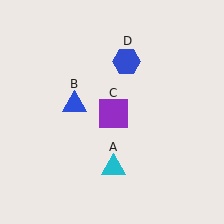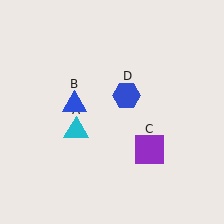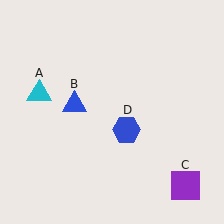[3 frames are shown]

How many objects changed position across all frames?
3 objects changed position: cyan triangle (object A), purple square (object C), blue hexagon (object D).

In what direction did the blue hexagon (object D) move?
The blue hexagon (object D) moved down.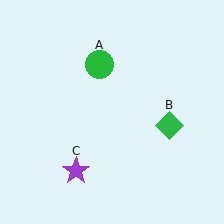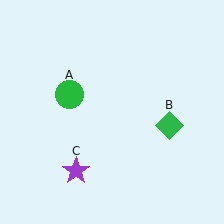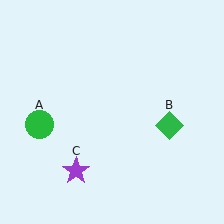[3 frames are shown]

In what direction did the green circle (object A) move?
The green circle (object A) moved down and to the left.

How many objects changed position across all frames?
1 object changed position: green circle (object A).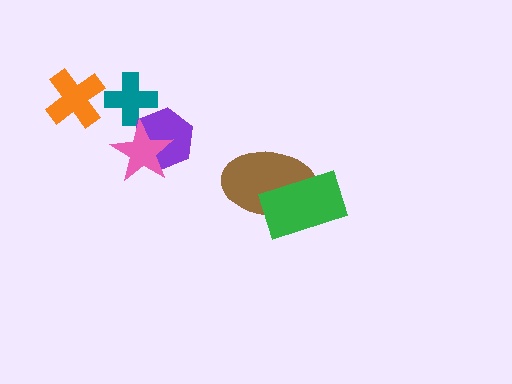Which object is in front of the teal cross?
The purple hexagon is in front of the teal cross.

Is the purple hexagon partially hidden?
Yes, it is partially covered by another shape.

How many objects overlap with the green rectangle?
1 object overlaps with the green rectangle.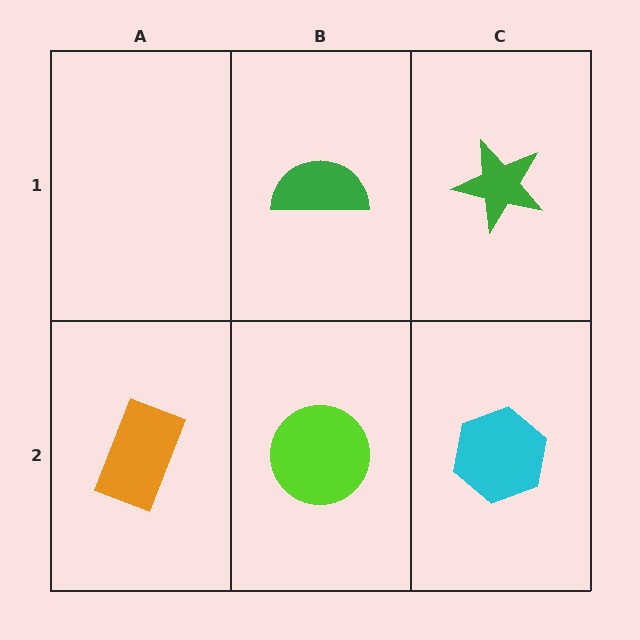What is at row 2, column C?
A cyan hexagon.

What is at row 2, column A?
An orange rectangle.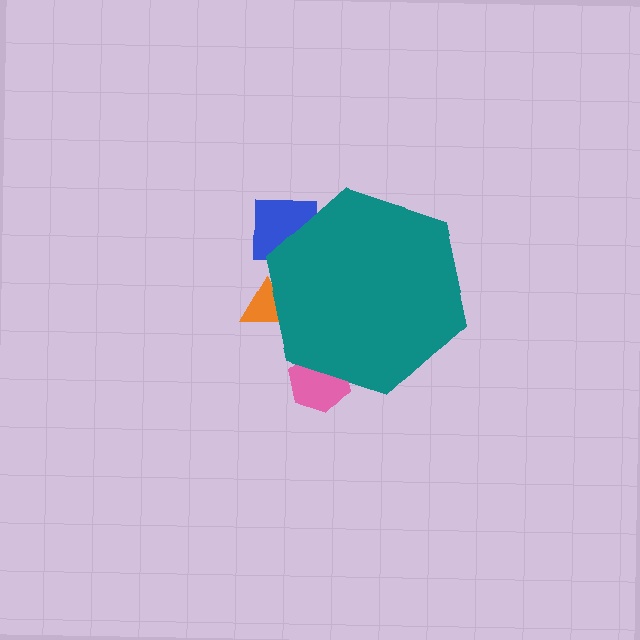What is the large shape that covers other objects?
A teal hexagon.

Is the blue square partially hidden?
Yes, the blue square is partially hidden behind the teal hexagon.